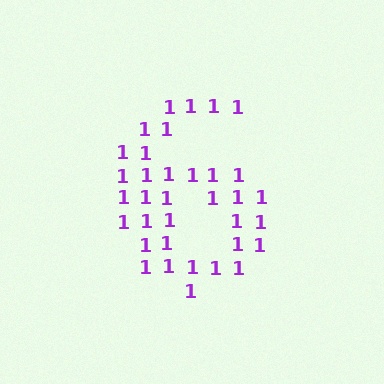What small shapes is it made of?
It is made of small digit 1's.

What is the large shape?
The large shape is the digit 6.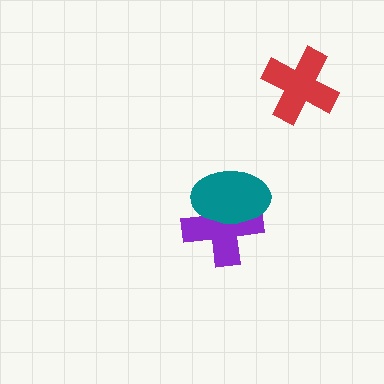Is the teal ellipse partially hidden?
No, no other shape covers it.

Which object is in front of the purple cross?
The teal ellipse is in front of the purple cross.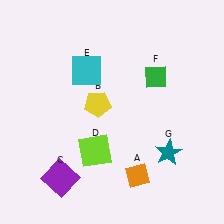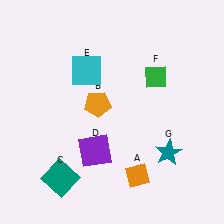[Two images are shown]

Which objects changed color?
B changed from yellow to orange. C changed from purple to teal. D changed from lime to purple.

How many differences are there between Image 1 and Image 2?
There are 3 differences between the two images.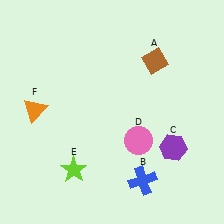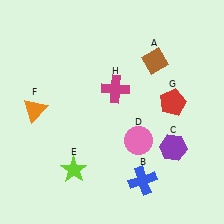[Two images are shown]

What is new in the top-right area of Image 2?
A magenta cross (H) was added in the top-right area of Image 2.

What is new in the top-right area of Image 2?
A red pentagon (G) was added in the top-right area of Image 2.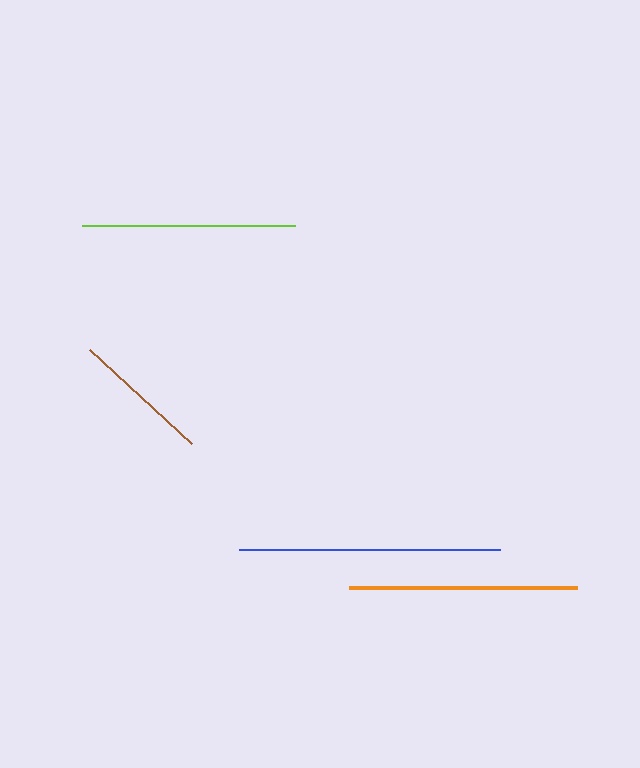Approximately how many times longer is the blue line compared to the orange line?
The blue line is approximately 1.1 times the length of the orange line.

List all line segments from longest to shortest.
From longest to shortest: blue, orange, lime, brown.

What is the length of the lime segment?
The lime segment is approximately 214 pixels long.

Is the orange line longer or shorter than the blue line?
The blue line is longer than the orange line.